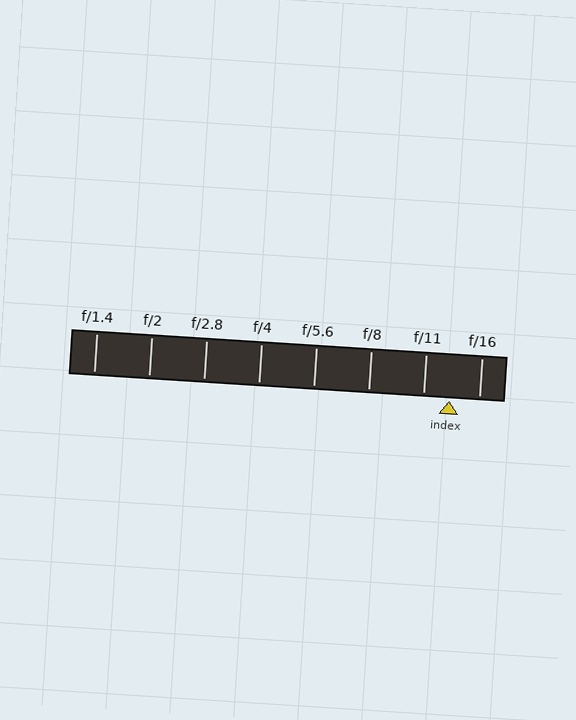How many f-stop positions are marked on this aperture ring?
There are 8 f-stop positions marked.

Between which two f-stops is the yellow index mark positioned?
The index mark is between f/11 and f/16.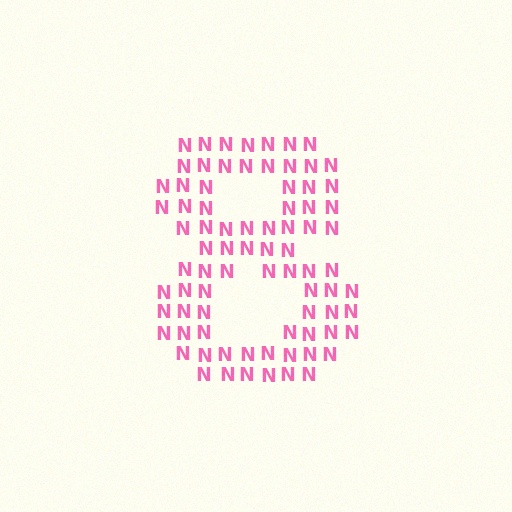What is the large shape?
The large shape is the digit 8.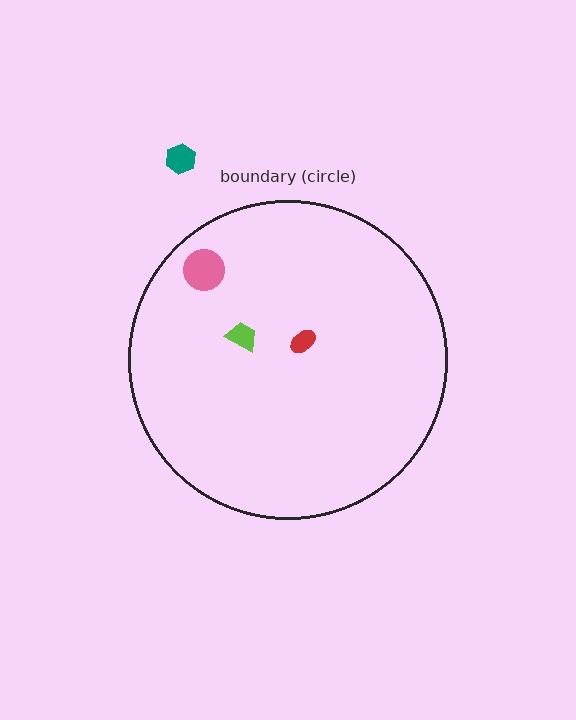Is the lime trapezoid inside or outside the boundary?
Inside.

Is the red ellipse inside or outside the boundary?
Inside.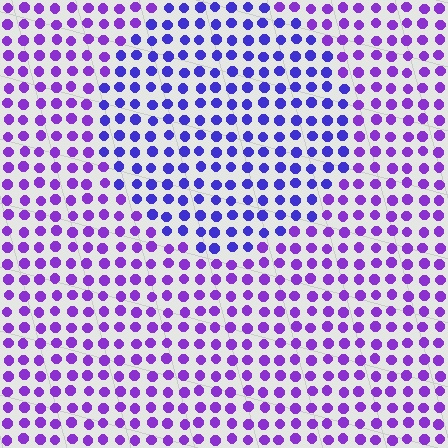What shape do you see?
I see a circle.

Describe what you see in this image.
The image is filled with small purple elements in a uniform arrangement. A circle-shaped region is visible where the elements are tinted to a slightly different hue, forming a subtle color boundary.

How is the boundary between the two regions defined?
The boundary is defined purely by a slight shift in hue (about 29 degrees). Spacing, size, and orientation are identical on both sides.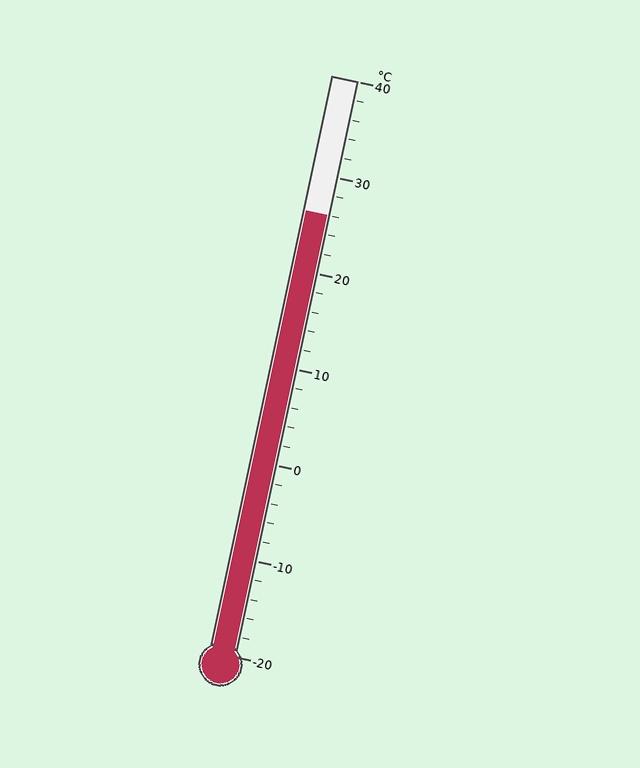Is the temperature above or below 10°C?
The temperature is above 10°C.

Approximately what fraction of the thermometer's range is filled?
The thermometer is filled to approximately 75% of its range.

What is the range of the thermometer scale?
The thermometer scale ranges from -20°C to 40°C.